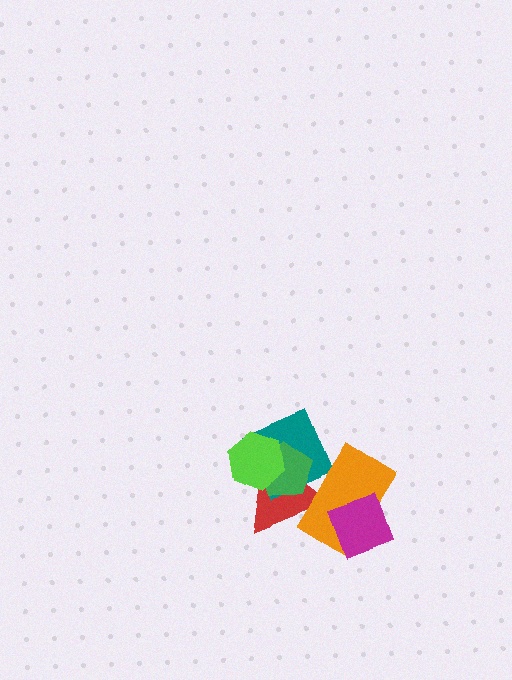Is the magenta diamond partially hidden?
No, no other shape covers it.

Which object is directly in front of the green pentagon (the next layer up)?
The lime hexagon is directly in front of the green pentagon.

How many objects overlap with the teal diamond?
4 objects overlap with the teal diamond.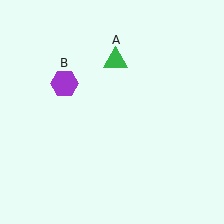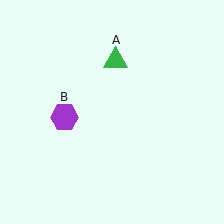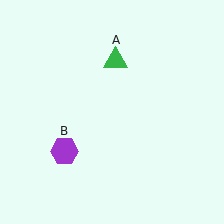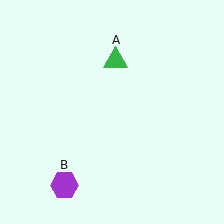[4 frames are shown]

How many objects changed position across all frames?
1 object changed position: purple hexagon (object B).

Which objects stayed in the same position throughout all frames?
Green triangle (object A) remained stationary.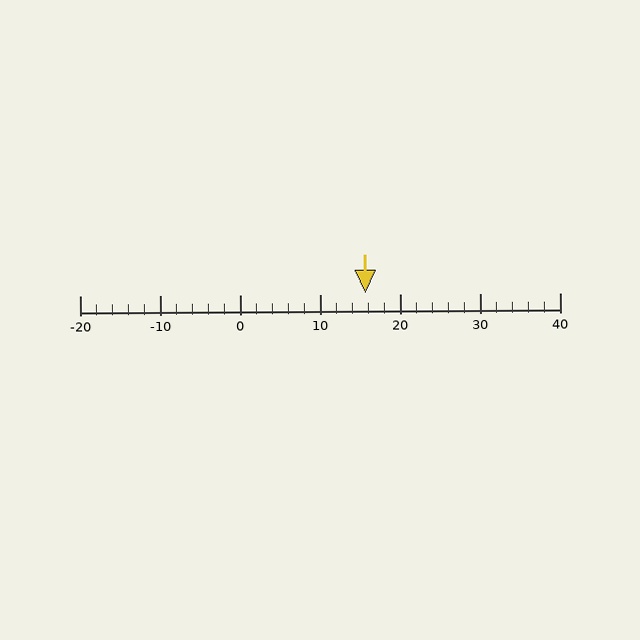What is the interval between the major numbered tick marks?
The major tick marks are spaced 10 units apart.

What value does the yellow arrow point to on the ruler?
The yellow arrow points to approximately 16.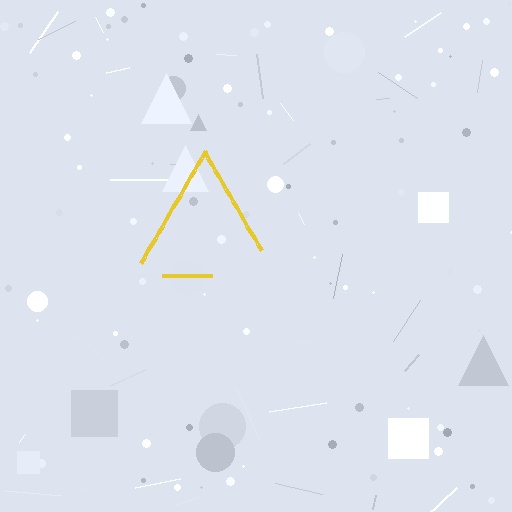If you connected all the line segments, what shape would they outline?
They would outline a triangle.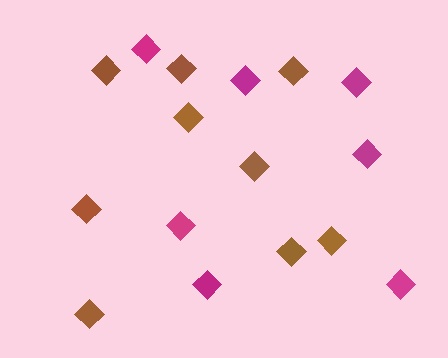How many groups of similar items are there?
There are 2 groups: one group of magenta diamonds (7) and one group of brown diamonds (9).